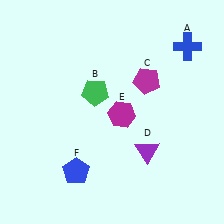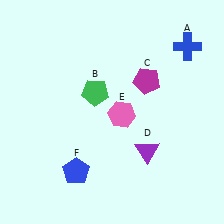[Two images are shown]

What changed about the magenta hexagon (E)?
In Image 1, E is magenta. In Image 2, it changed to pink.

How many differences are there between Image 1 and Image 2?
There is 1 difference between the two images.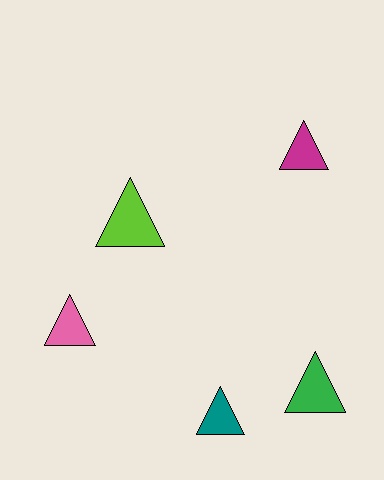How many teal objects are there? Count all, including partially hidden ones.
There is 1 teal object.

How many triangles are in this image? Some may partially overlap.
There are 5 triangles.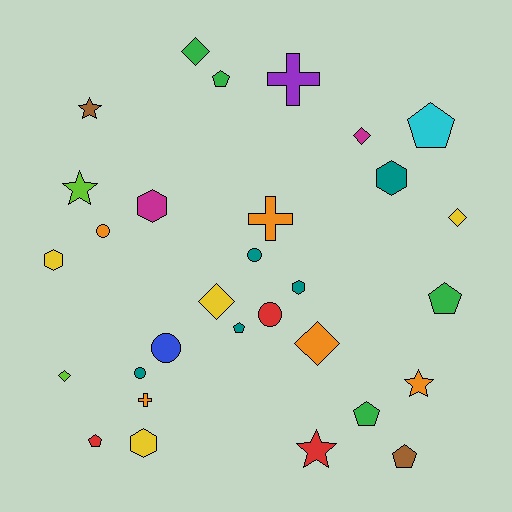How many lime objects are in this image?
There are 2 lime objects.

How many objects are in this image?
There are 30 objects.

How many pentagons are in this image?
There are 7 pentagons.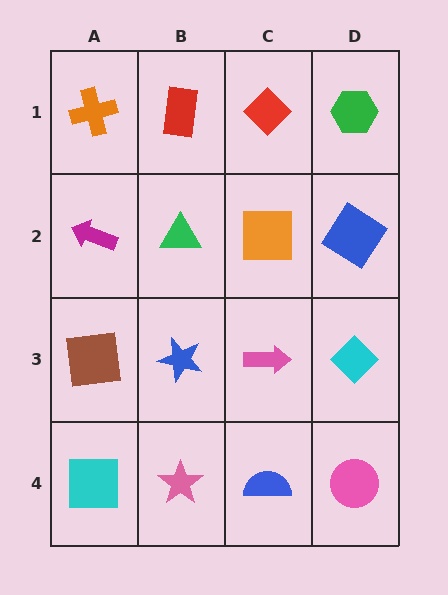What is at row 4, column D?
A pink circle.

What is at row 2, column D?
A blue diamond.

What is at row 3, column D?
A cyan diamond.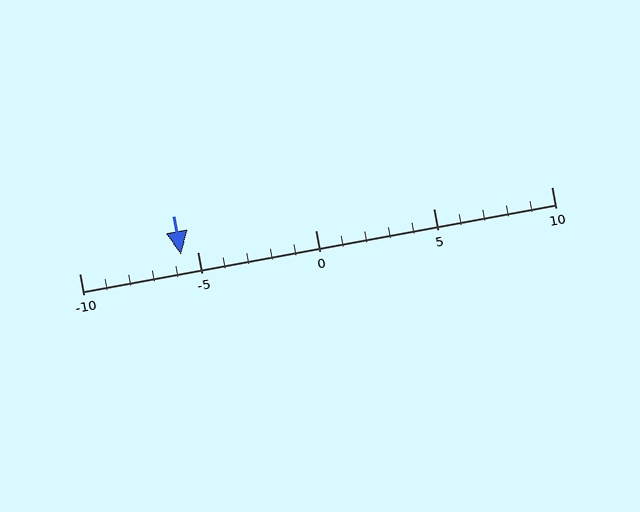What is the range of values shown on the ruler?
The ruler shows values from -10 to 10.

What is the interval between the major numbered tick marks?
The major tick marks are spaced 5 units apart.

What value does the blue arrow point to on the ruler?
The blue arrow points to approximately -6.